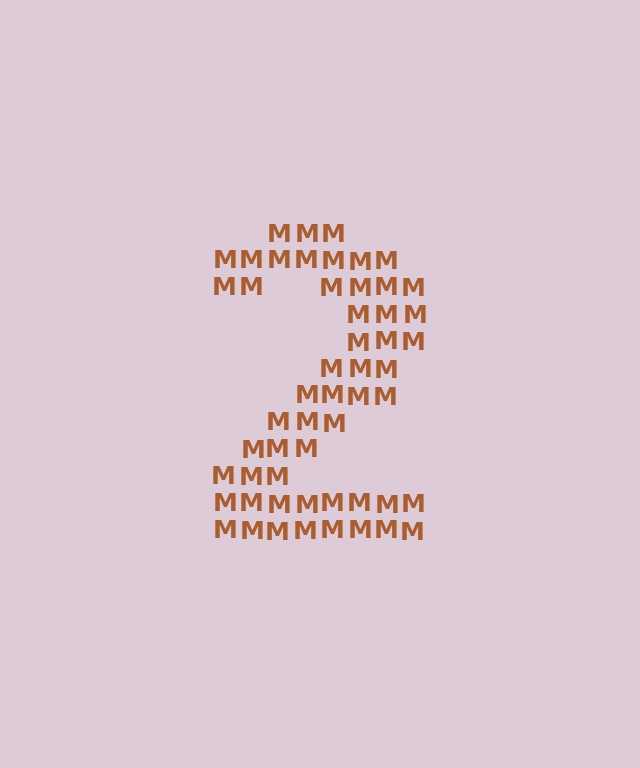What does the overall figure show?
The overall figure shows the digit 2.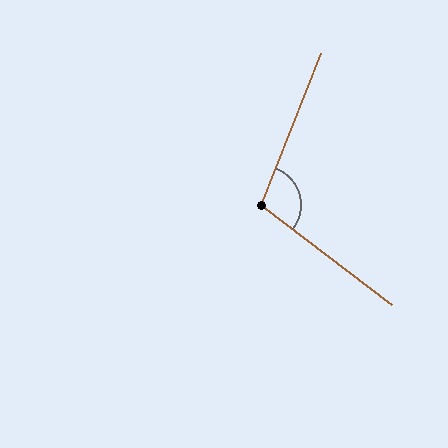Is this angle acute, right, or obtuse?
It is obtuse.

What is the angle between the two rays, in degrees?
Approximately 106 degrees.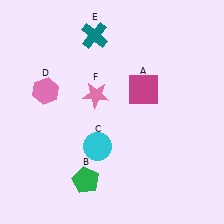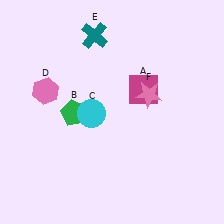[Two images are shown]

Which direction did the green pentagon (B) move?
The green pentagon (B) moved up.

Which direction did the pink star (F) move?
The pink star (F) moved right.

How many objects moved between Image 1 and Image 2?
3 objects moved between the two images.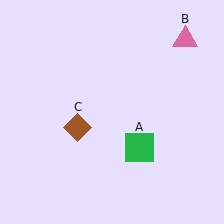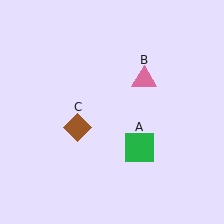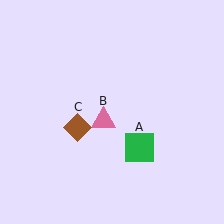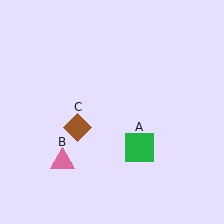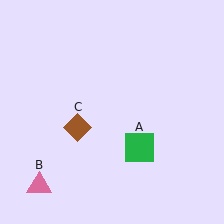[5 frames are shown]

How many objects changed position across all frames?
1 object changed position: pink triangle (object B).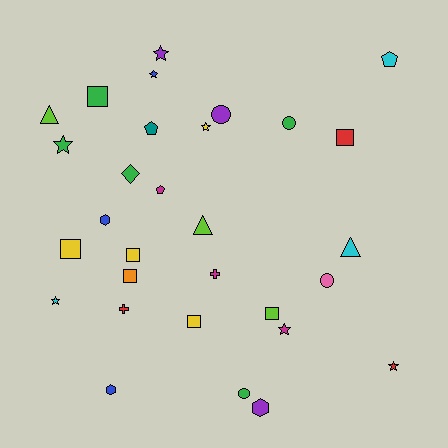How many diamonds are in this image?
There is 1 diamond.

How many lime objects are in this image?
There are 3 lime objects.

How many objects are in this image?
There are 30 objects.